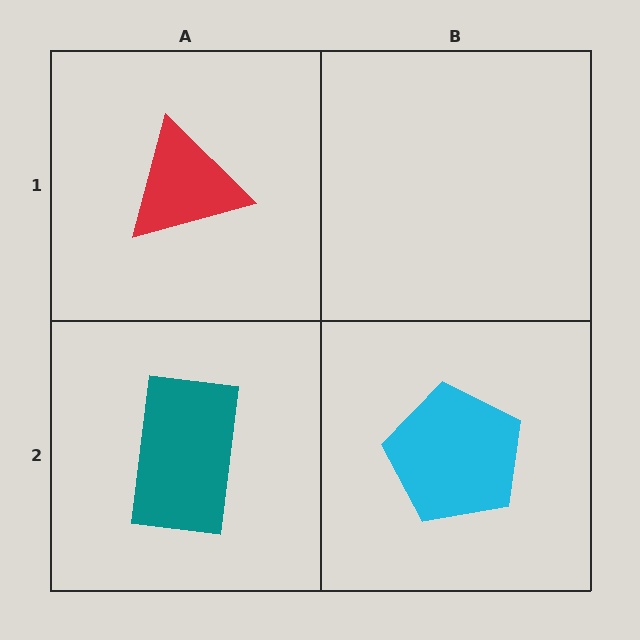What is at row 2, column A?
A teal rectangle.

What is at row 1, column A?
A red triangle.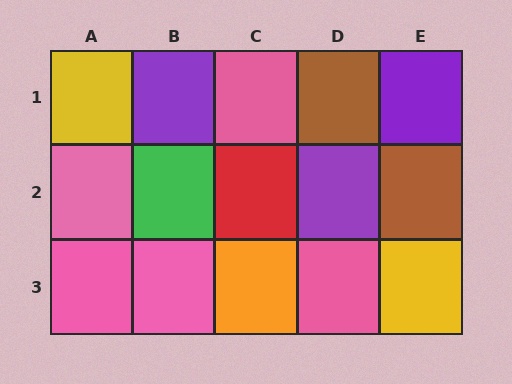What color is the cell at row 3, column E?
Yellow.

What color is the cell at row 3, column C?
Orange.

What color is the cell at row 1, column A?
Yellow.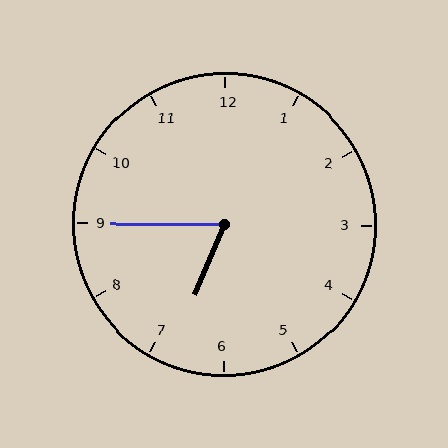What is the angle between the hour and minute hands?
Approximately 68 degrees.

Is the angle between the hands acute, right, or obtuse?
It is acute.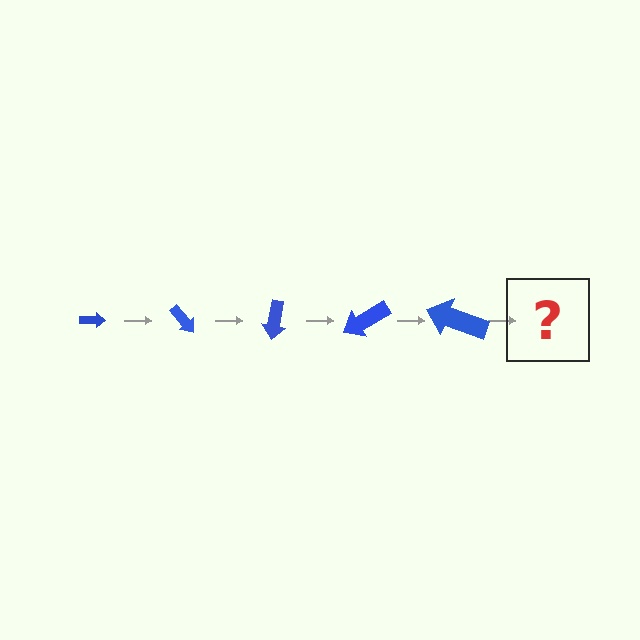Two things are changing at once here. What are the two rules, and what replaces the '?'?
The two rules are that the arrow grows larger each step and it rotates 50 degrees each step. The '?' should be an arrow, larger than the previous one and rotated 250 degrees from the start.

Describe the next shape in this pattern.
It should be an arrow, larger than the previous one and rotated 250 degrees from the start.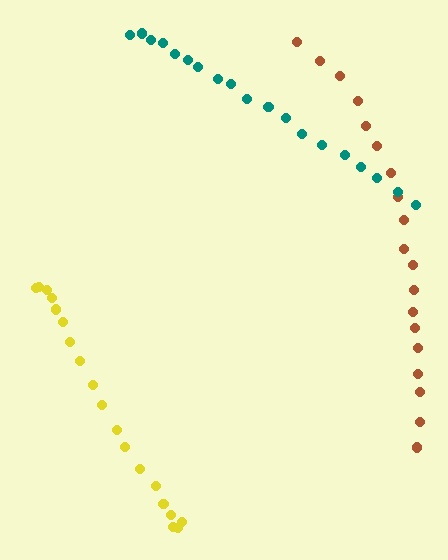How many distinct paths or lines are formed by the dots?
There are 3 distinct paths.